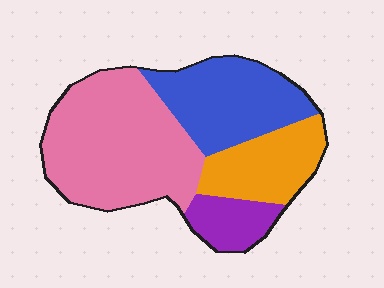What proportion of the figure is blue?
Blue covers about 25% of the figure.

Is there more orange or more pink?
Pink.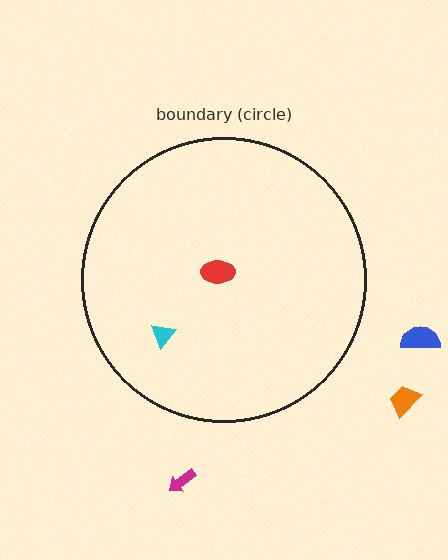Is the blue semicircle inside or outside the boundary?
Outside.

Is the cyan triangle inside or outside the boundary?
Inside.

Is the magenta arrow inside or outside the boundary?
Outside.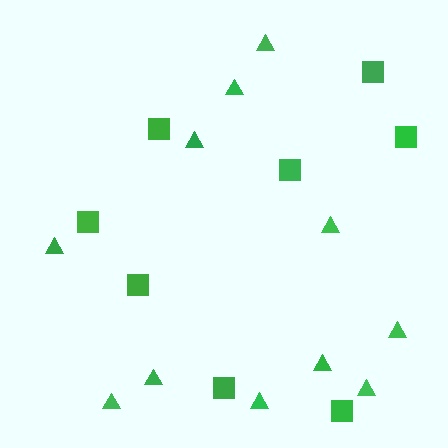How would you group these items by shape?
There are 2 groups: one group of triangles (11) and one group of squares (8).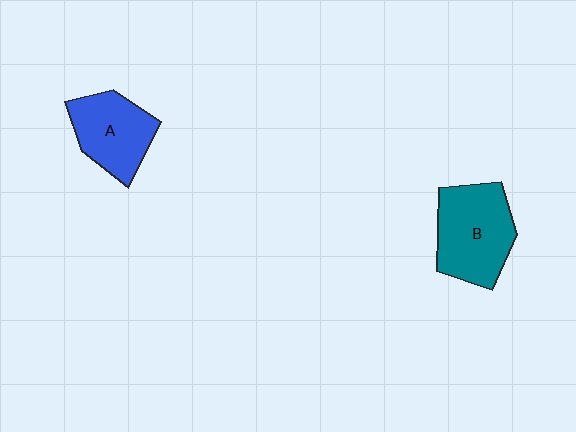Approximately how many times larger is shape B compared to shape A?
Approximately 1.3 times.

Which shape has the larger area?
Shape B (teal).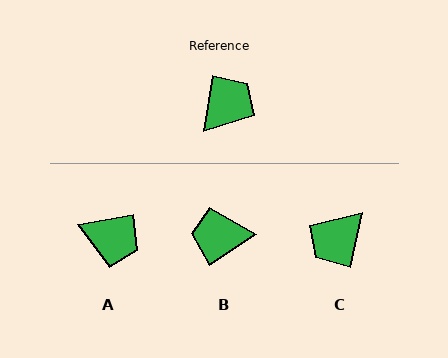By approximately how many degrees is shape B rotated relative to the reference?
Approximately 133 degrees counter-clockwise.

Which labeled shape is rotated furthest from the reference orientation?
C, about 177 degrees away.